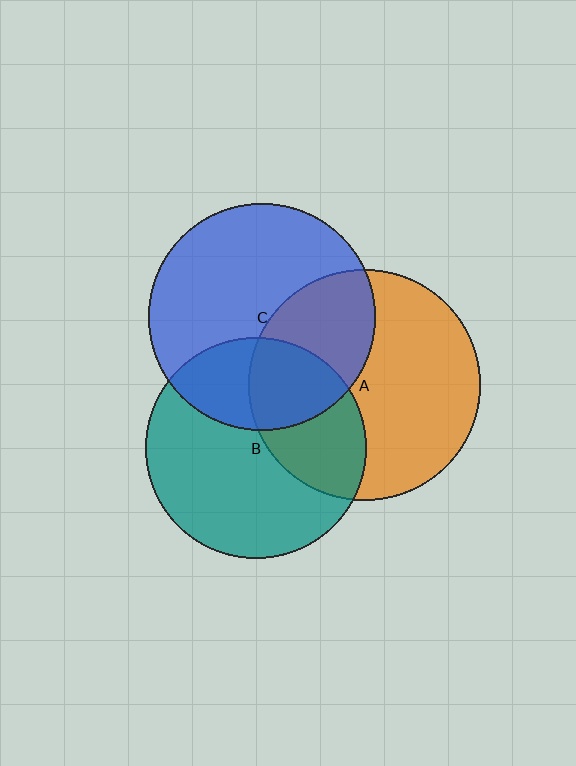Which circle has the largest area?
Circle A (orange).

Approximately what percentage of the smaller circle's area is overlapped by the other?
Approximately 35%.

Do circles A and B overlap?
Yes.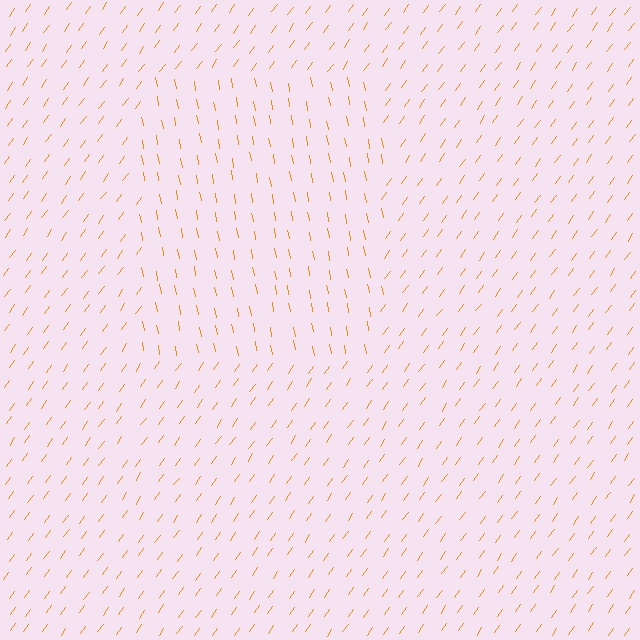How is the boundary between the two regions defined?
The boundary is defined purely by a change in line orientation (approximately 45 degrees difference). All lines are the same color and thickness.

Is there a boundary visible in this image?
Yes, there is a texture boundary formed by a change in line orientation.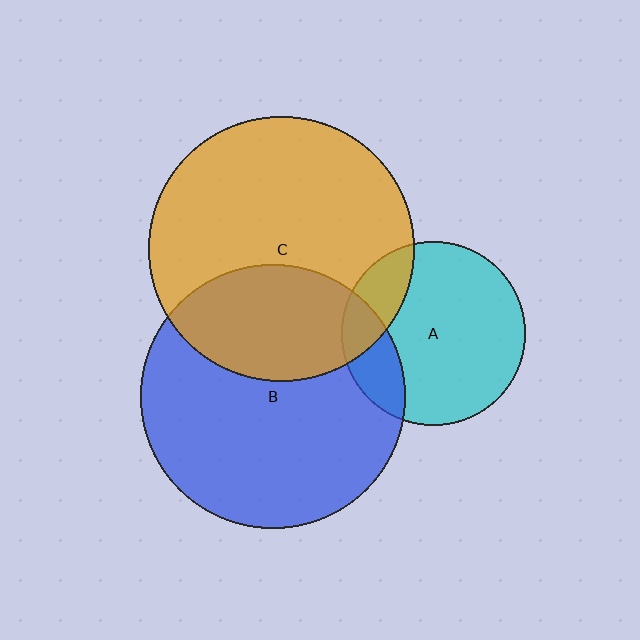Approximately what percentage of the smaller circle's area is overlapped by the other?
Approximately 20%.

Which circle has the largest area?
Circle C (orange).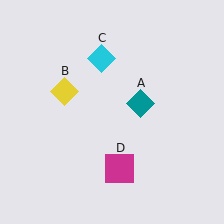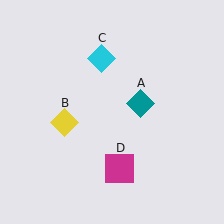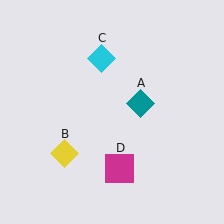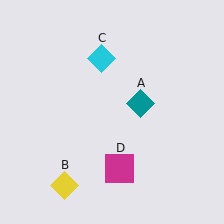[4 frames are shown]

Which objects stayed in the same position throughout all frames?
Teal diamond (object A) and cyan diamond (object C) and magenta square (object D) remained stationary.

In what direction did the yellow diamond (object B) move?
The yellow diamond (object B) moved down.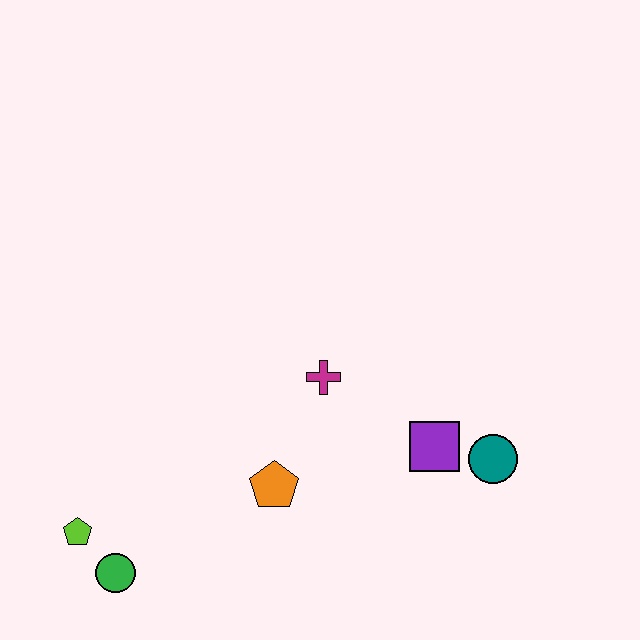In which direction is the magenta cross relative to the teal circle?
The magenta cross is to the left of the teal circle.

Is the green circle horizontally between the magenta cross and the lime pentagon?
Yes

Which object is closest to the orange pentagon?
The magenta cross is closest to the orange pentagon.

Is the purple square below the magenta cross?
Yes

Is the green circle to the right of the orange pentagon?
No